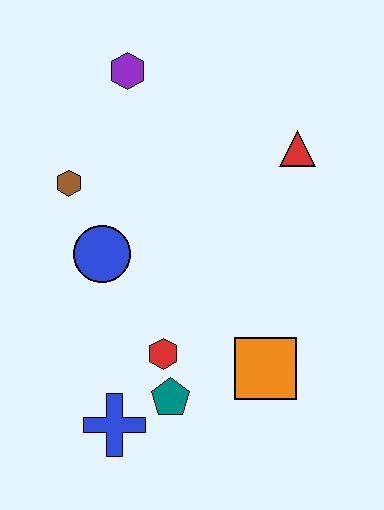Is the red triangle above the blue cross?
Yes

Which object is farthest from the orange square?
The purple hexagon is farthest from the orange square.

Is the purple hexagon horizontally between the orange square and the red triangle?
No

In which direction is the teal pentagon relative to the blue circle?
The teal pentagon is below the blue circle.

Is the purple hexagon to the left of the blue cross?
No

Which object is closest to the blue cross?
The teal pentagon is closest to the blue cross.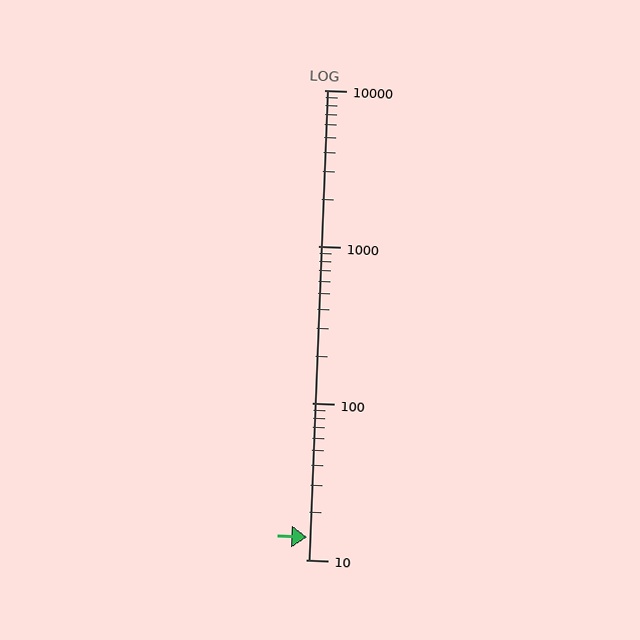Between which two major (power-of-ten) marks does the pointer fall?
The pointer is between 10 and 100.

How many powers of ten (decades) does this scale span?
The scale spans 3 decades, from 10 to 10000.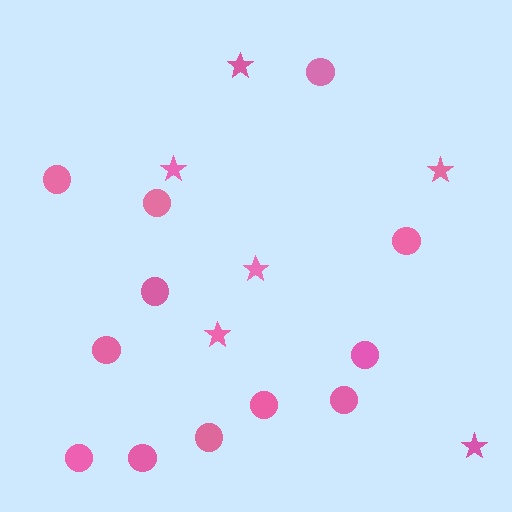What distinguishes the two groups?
There are 2 groups: one group of circles (12) and one group of stars (6).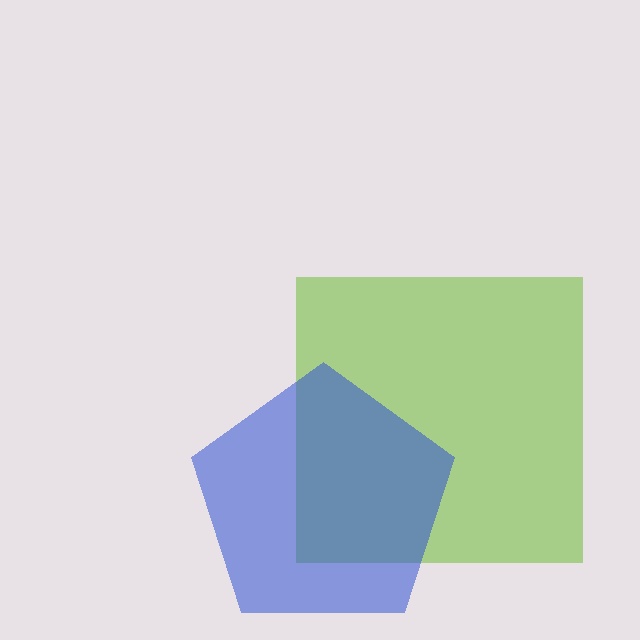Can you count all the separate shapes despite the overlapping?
Yes, there are 2 separate shapes.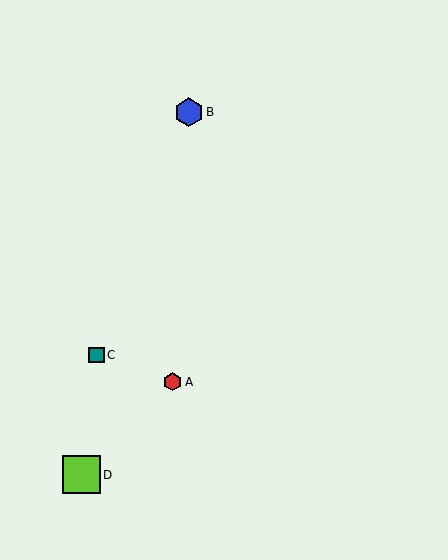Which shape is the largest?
The lime square (labeled D) is the largest.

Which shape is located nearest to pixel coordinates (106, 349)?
The teal square (labeled C) at (97, 355) is nearest to that location.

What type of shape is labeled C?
Shape C is a teal square.